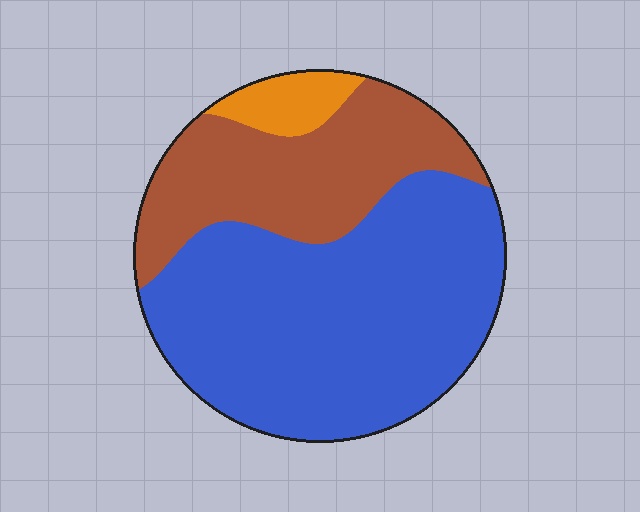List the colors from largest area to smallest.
From largest to smallest: blue, brown, orange.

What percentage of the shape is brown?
Brown covers 31% of the shape.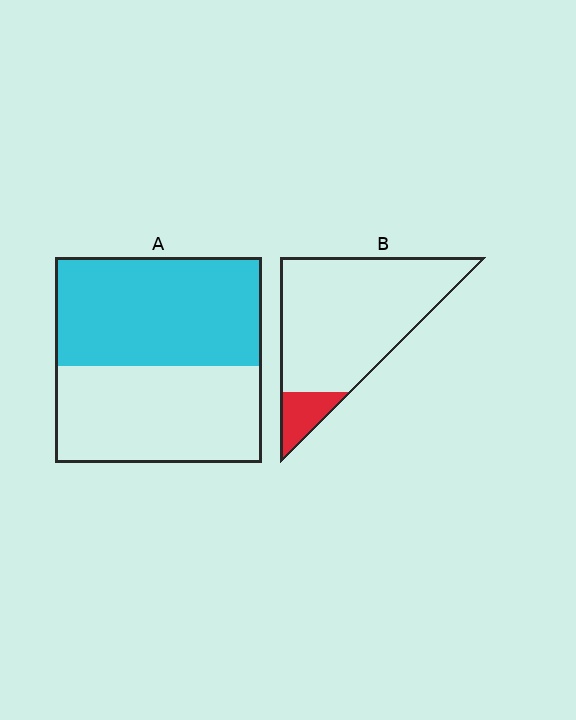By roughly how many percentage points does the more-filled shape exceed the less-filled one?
By roughly 40 percentage points (A over B).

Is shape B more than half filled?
No.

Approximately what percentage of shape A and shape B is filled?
A is approximately 55% and B is approximately 10%.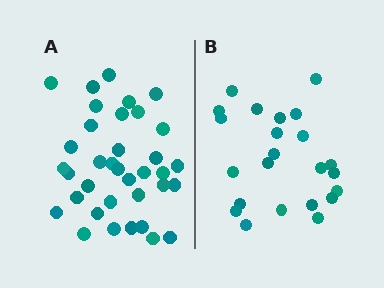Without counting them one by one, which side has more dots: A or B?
Region A (the left region) has more dots.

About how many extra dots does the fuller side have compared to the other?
Region A has approximately 15 more dots than region B.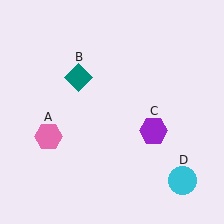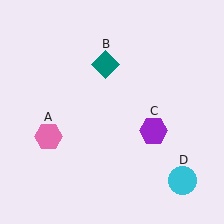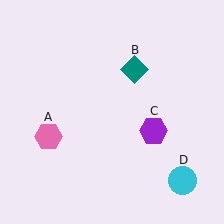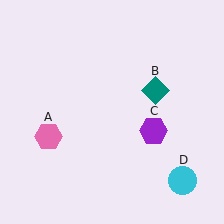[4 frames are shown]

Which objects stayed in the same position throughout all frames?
Pink hexagon (object A) and purple hexagon (object C) and cyan circle (object D) remained stationary.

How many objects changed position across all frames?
1 object changed position: teal diamond (object B).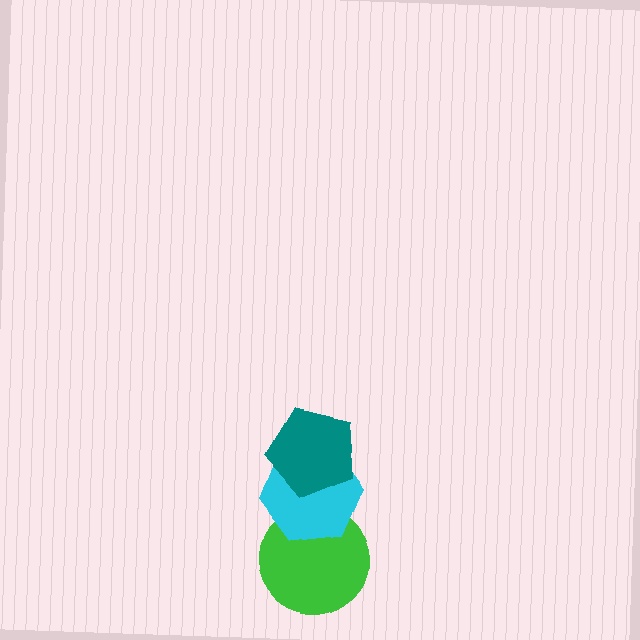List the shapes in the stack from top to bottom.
From top to bottom: the teal pentagon, the cyan hexagon, the green circle.